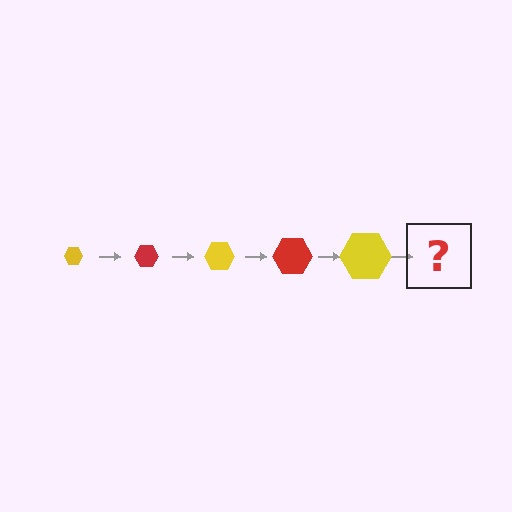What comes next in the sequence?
The next element should be a red hexagon, larger than the previous one.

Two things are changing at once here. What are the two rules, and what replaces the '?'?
The two rules are that the hexagon grows larger each step and the color cycles through yellow and red. The '?' should be a red hexagon, larger than the previous one.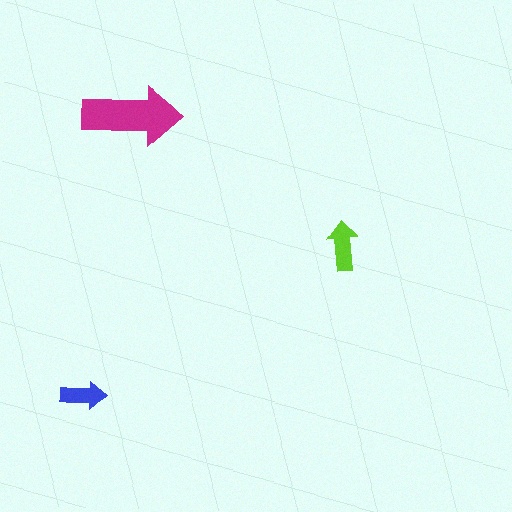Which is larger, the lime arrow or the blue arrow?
The lime one.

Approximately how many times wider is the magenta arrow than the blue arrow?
About 2 times wider.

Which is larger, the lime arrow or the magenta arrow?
The magenta one.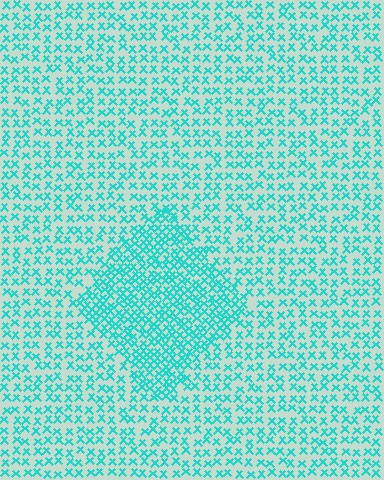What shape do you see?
I see a diamond.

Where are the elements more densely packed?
The elements are more densely packed inside the diamond boundary.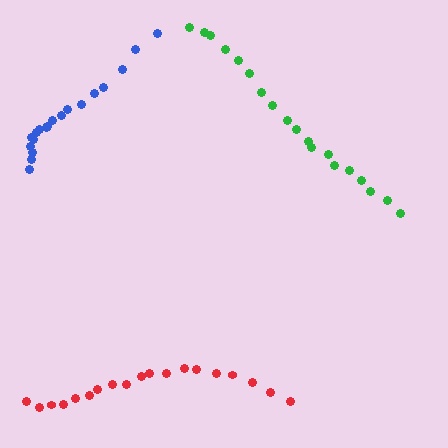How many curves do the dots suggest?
There are 3 distinct paths.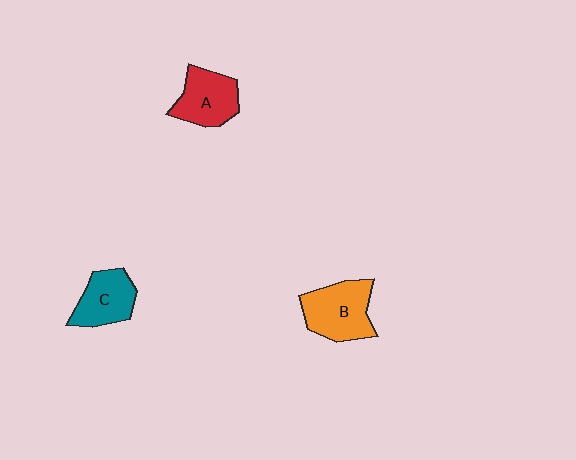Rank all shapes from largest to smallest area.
From largest to smallest: B (orange), A (red), C (teal).